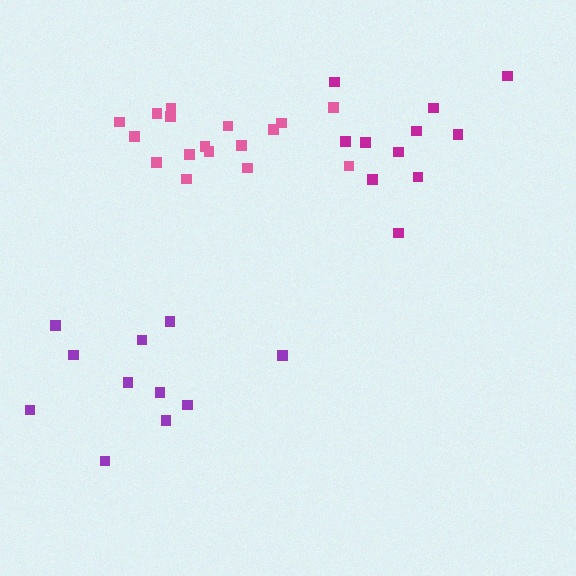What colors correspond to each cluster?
The clusters are colored: magenta, pink, purple.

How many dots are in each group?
Group 1: 11 dots, Group 2: 17 dots, Group 3: 11 dots (39 total).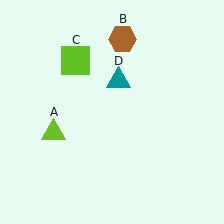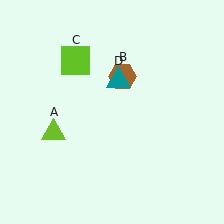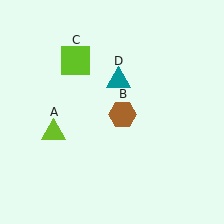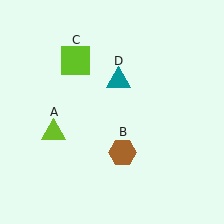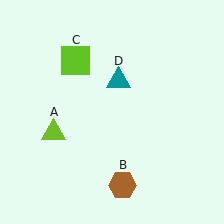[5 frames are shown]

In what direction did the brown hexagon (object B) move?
The brown hexagon (object B) moved down.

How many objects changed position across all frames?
1 object changed position: brown hexagon (object B).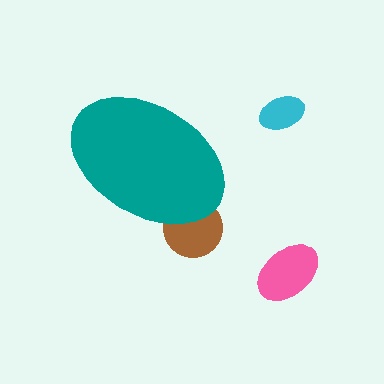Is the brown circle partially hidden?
Yes, the brown circle is partially hidden behind the teal ellipse.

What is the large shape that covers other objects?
A teal ellipse.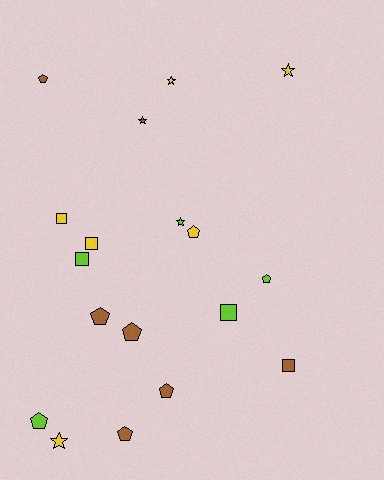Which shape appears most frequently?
Pentagon, with 8 objects.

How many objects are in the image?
There are 18 objects.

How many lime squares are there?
There are 2 lime squares.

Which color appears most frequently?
Brown, with 7 objects.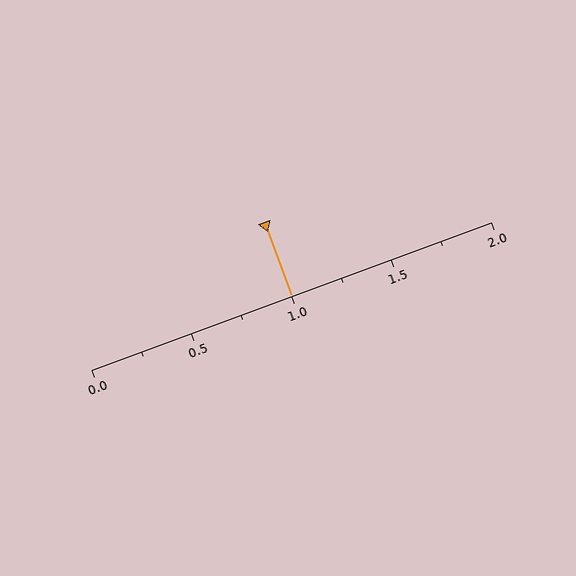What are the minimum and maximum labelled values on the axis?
The axis runs from 0.0 to 2.0.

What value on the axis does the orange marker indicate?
The marker indicates approximately 1.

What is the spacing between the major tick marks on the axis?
The major ticks are spaced 0.5 apart.